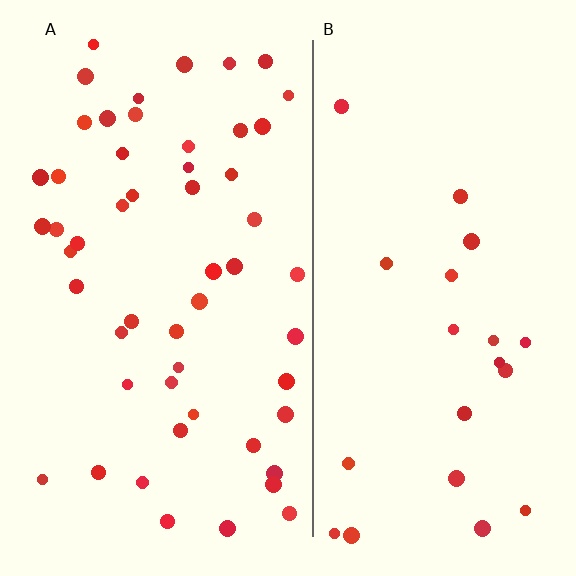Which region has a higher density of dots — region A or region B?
A (the left).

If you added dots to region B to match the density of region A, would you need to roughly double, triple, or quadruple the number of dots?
Approximately double.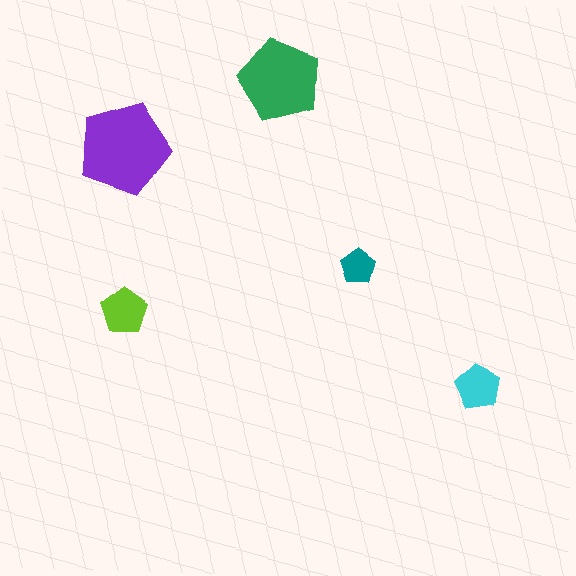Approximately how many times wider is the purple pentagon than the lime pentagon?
About 2 times wider.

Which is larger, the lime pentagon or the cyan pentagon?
The lime one.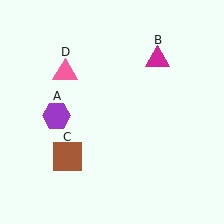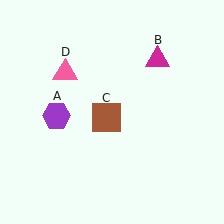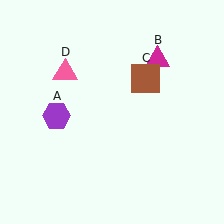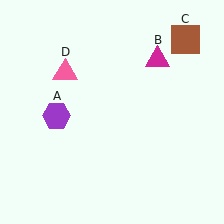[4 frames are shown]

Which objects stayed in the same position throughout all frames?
Purple hexagon (object A) and magenta triangle (object B) and pink triangle (object D) remained stationary.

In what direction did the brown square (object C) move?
The brown square (object C) moved up and to the right.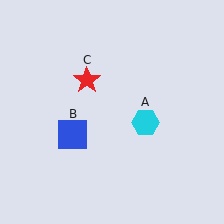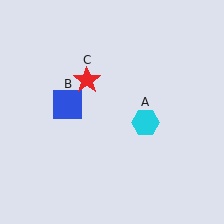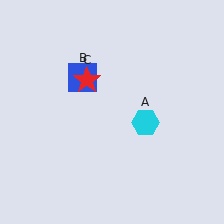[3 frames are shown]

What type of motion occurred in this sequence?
The blue square (object B) rotated clockwise around the center of the scene.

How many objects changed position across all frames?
1 object changed position: blue square (object B).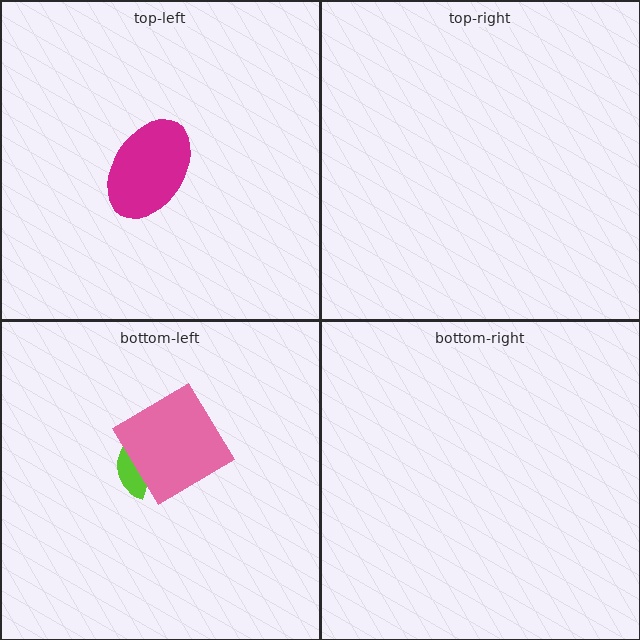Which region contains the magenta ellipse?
The top-left region.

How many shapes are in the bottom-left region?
2.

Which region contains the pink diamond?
The bottom-left region.